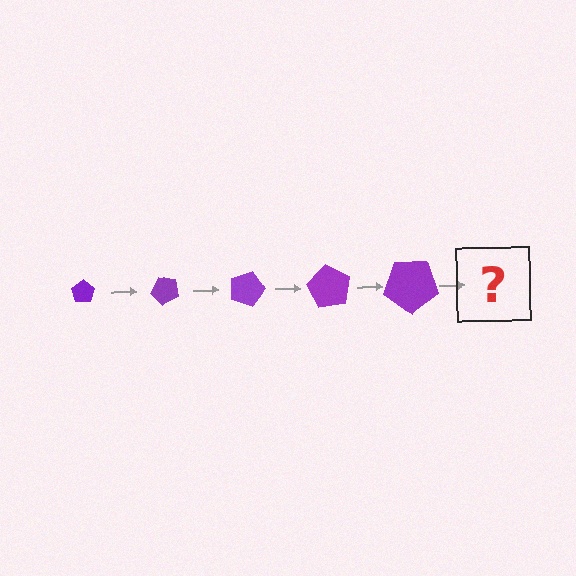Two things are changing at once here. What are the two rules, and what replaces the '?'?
The two rules are that the pentagon grows larger each step and it rotates 45 degrees each step. The '?' should be a pentagon, larger than the previous one and rotated 225 degrees from the start.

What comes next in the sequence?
The next element should be a pentagon, larger than the previous one and rotated 225 degrees from the start.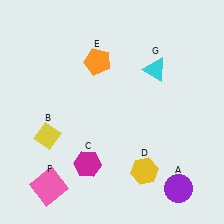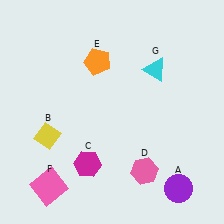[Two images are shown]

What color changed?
The hexagon (D) changed from yellow in Image 1 to pink in Image 2.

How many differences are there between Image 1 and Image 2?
There is 1 difference between the two images.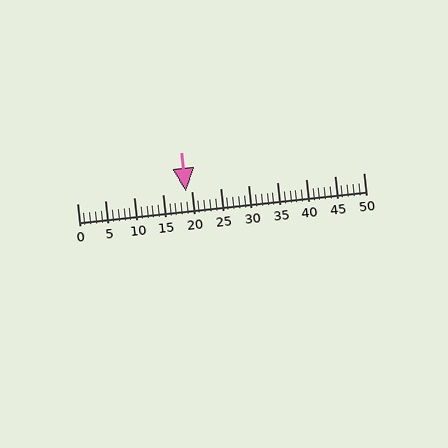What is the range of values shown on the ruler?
The ruler shows values from 0 to 50.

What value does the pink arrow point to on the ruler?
The pink arrow points to approximately 19.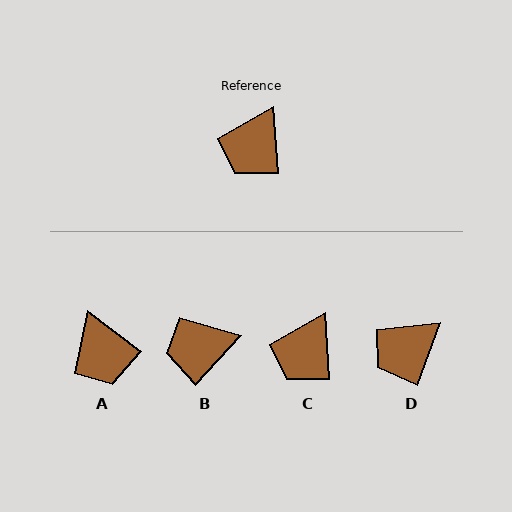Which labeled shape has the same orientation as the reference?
C.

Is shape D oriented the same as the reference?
No, it is off by about 24 degrees.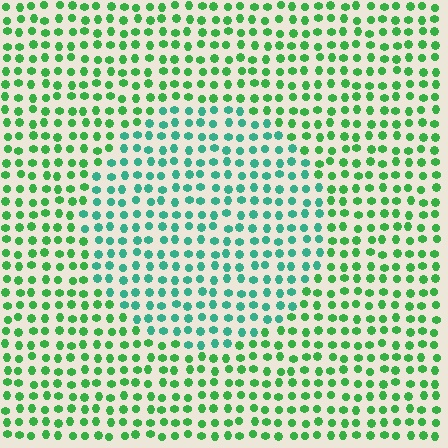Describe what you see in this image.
The image is filled with small green elements in a uniform arrangement. A circle-shaped region is visible where the elements are tinted to a slightly different hue, forming a subtle color boundary.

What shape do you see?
I see a circle.